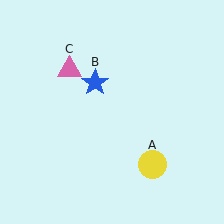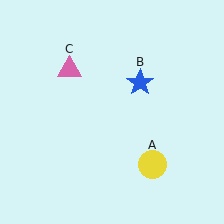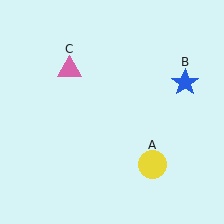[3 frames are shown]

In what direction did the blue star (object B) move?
The blue star (object B) moved right.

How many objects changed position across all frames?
1 object changed position: blue star (object B).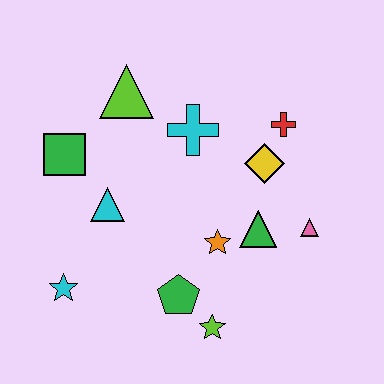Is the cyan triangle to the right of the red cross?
No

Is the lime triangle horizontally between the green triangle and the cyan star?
Yes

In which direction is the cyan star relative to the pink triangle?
The cyan star is to the left of the pink triangle.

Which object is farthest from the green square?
The pink triangle is farthest from the green square.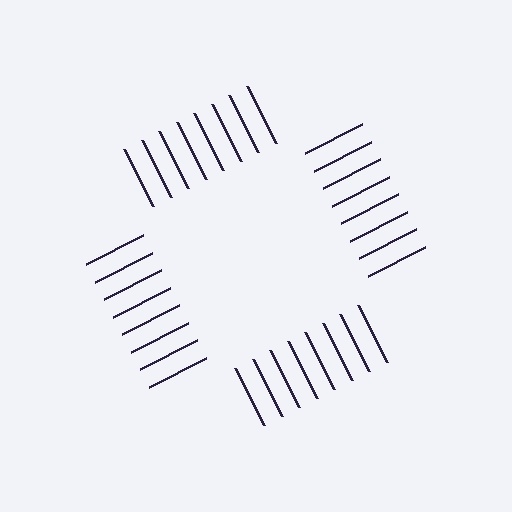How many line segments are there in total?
32 — 8 along each of the 4 edges.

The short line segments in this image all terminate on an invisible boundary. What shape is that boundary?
An illusory square — the line segments terminate on its edges but no continuous stroke is drawn.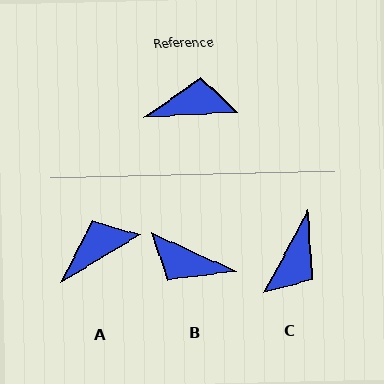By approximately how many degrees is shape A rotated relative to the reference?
Approximately 28 degrees counter-clockwise.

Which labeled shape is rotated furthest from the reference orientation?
B, about 152 degrees away.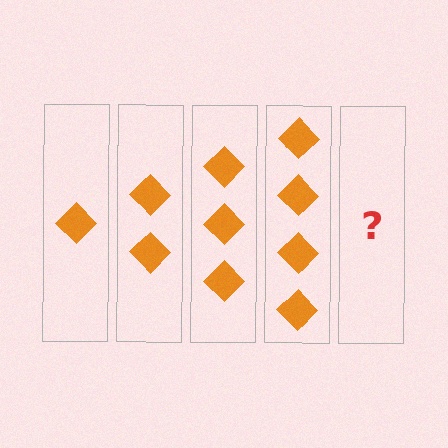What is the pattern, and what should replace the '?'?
The pattern is that each step adds one more diamond. The '?' should be 5 diamonds.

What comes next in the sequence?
The next element should be 5 diamonds.